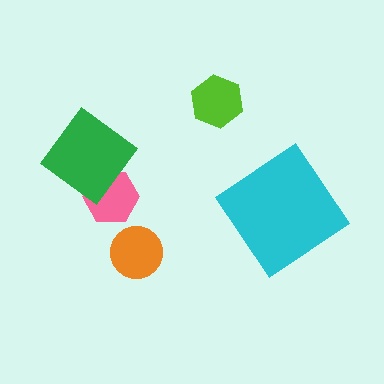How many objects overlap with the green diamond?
1 object overlaps with the green diamond.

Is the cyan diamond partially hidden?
No, no other shape covers it.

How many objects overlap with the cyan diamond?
0 objects overlap with the cyan diamond.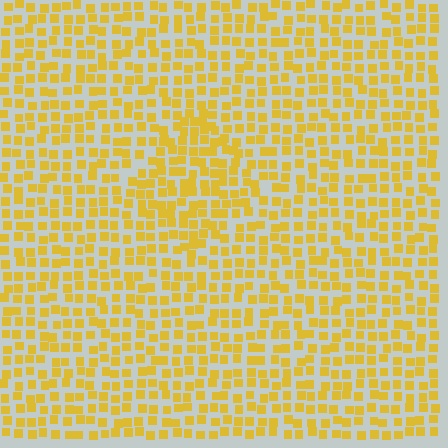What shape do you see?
I see a diamond.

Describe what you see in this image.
The image contains small yellow elements arranged at two different densities. A diamond-shaped region is visible where the elements are more densely packed than the surrounding area.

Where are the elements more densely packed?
The elements are more densely packed inside the diamond boundary.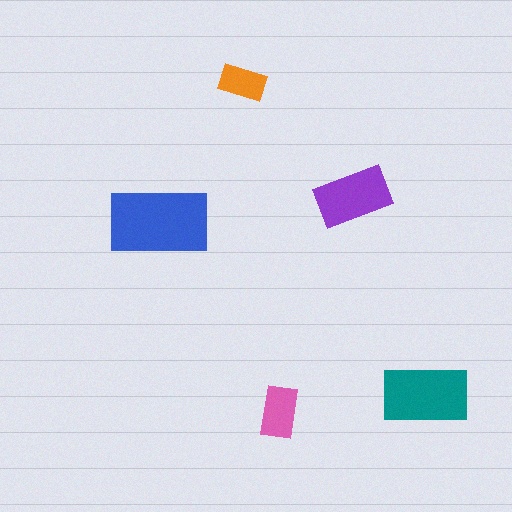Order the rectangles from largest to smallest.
the blue one, the teal one, the purple one, the pink one, the orange one.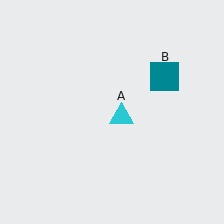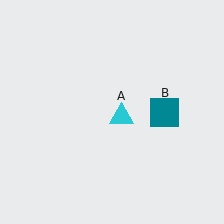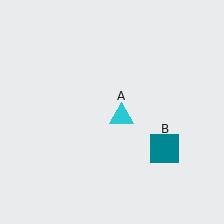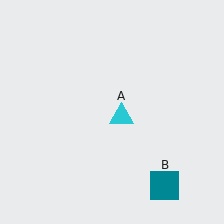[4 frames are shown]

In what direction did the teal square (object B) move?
The teal square (object B) moved down.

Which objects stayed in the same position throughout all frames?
Cyan triangle (object A) remained stationary.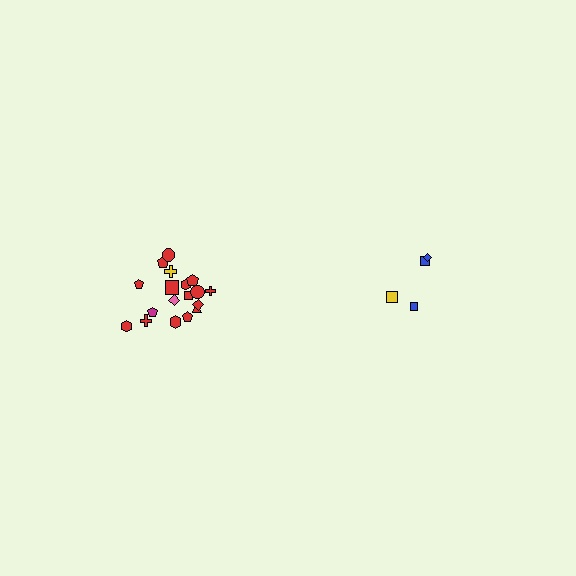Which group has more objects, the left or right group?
The left group.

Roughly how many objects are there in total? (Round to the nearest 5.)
Roughly 20 objects in total.